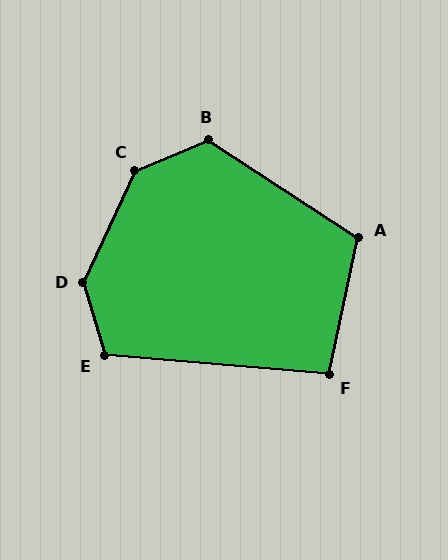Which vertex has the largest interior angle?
D, at approximately 138 degrees.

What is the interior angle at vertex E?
Approximately 111 degrees (obtuse).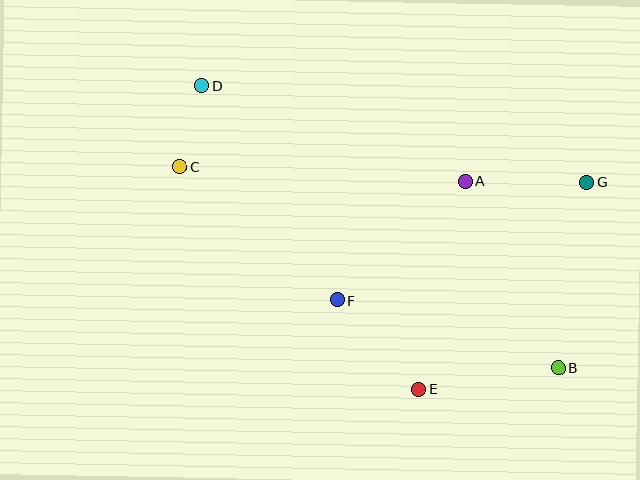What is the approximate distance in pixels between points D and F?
The distance between D and F is approximately 254 pixels.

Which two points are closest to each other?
Points C and D are closest to each other.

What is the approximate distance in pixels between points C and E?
The distance between C and E is approximately 326 pixels.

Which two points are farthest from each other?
Points B and D are farthest from each other.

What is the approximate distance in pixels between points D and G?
The distance between D and G is approximately 397 pixels.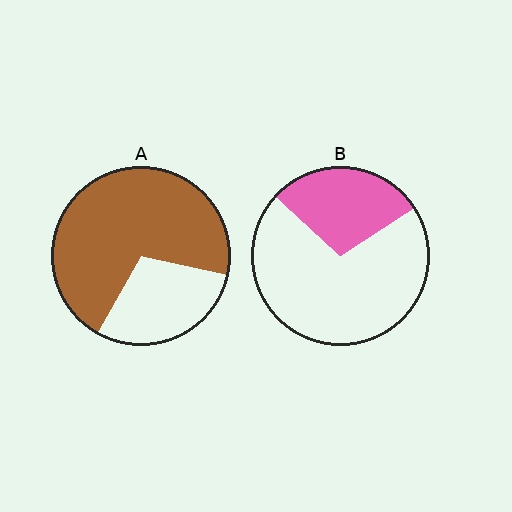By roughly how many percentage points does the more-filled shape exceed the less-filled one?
By roughly 40 percentage points (A over B).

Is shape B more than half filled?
No.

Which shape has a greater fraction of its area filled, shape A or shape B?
Shape A.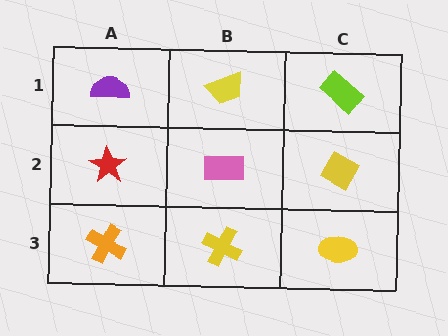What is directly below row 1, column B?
A pink rectangle.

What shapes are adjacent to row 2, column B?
A yellow trapezoid (row 1, column B), a yellow cross (row 3, column B), a red star (row 2, column A), a yellow diamond (row 2, column C).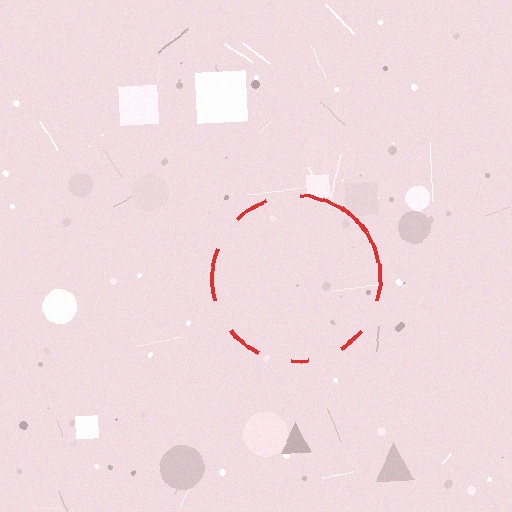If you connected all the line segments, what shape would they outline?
They would outline a circle.